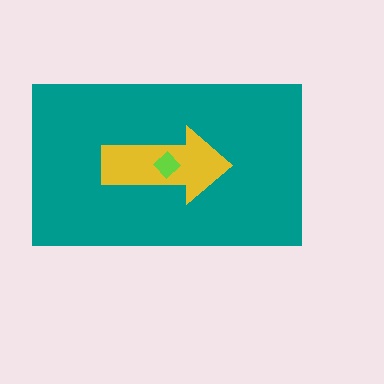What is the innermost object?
The lime diamond.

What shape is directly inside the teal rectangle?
The yellow arrow.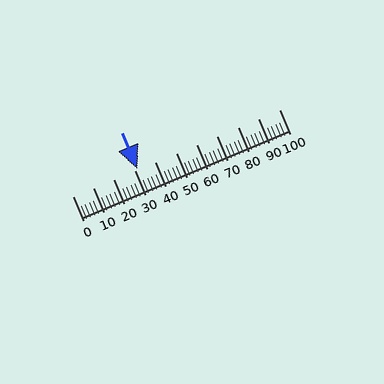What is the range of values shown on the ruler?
The ruler shows values from 0 to 100.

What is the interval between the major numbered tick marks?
The major tick marks are spaced 10 units apart.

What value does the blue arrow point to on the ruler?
The blue arrow points to approximately 31.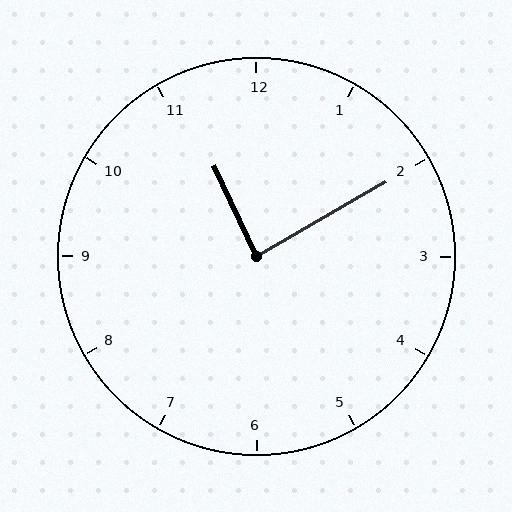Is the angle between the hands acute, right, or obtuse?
It is right.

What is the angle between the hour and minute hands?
Approximately 85 degrees.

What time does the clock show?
11:10.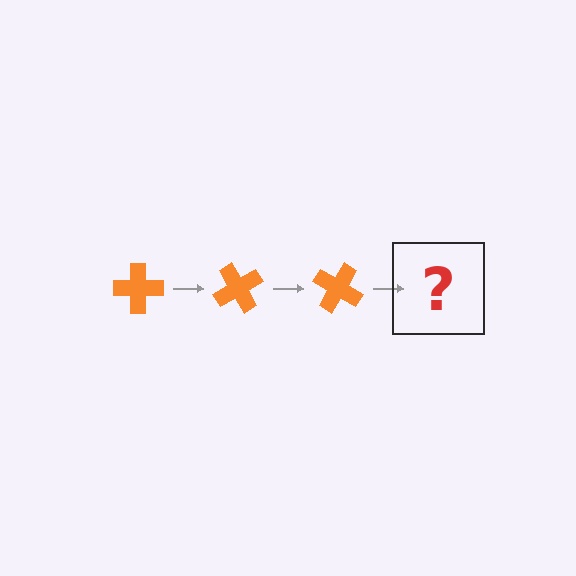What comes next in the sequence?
The next element should be an orange cross rotated 180 degrees.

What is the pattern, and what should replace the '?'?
The pattern is that the cross rotates 60 degrees each step. The '?' should be an orange cross rotated 180 degrees.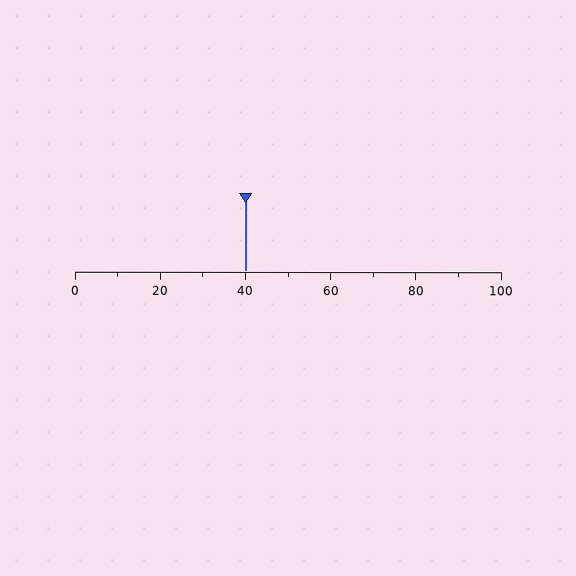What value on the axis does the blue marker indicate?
The marker indicates approximately 40.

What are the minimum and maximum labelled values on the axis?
The axis runs from 0 to 100.